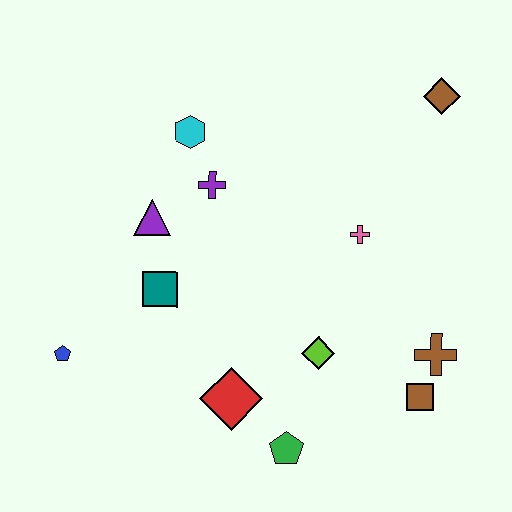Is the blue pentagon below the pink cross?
Yes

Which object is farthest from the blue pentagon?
The brown diamond is farthest from the blue pentagon.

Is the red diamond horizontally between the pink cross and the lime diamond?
No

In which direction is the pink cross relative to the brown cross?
The pink cross is above the brown cross.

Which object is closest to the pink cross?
The lime diamond is closest to the pink cross.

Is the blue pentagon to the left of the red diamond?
Yes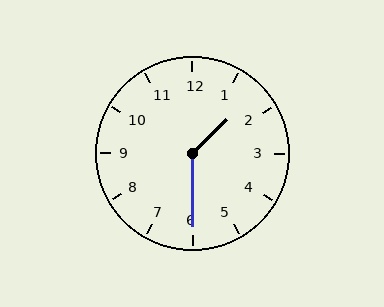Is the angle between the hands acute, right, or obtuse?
It is obtuse.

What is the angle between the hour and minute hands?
Approximately 135 degrees.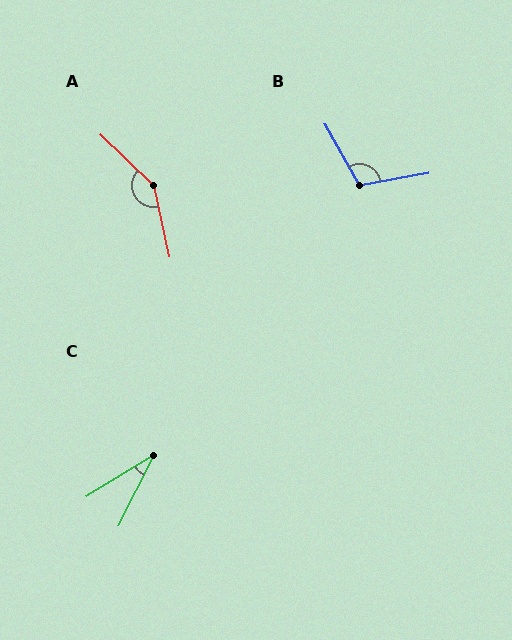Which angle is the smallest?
C, at approximately 32 degrees.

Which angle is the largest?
A, at approximately 146 degrees.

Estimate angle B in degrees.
Approximately 109 degrees.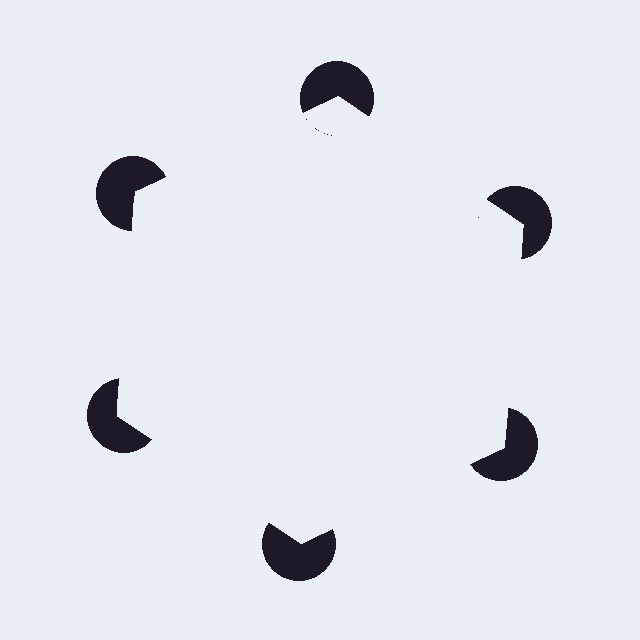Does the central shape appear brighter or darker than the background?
It typically appears slightly brighter than the background, even though no actual brightness change is drawn.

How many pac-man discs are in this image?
There are 6 — one at each vertex of the illusory hexagon.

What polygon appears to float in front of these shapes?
An illusory hexagon — its edges are inferred from the aligned wedge cuts in the pac-man discs, not physically drawn.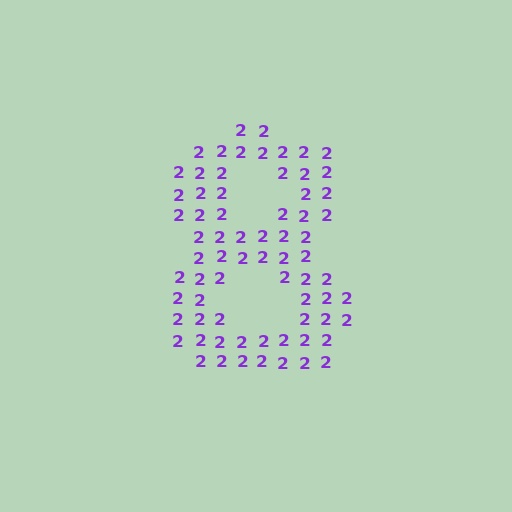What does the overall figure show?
The overall figure shows the digit 8.